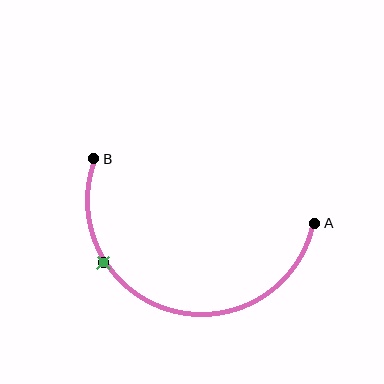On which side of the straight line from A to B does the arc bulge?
The arc bulges below the straight line connecting A and B.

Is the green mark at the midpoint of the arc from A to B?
No. The green mark lies on the arc but is closer to endpoint B. The arc midpoint would be at the point on the curve equidistant along the arc from both A and B.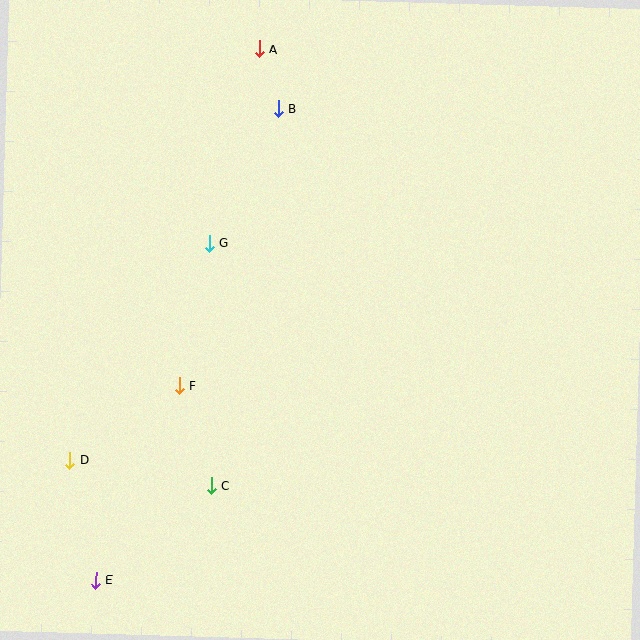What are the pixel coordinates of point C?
Point C is at (212, 486).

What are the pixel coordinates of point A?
Point A is at (259, 49).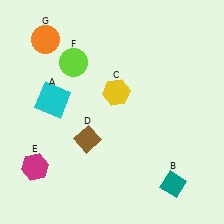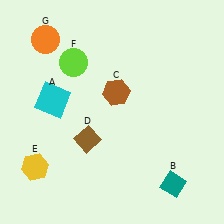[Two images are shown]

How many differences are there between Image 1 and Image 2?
There are 2 differences between the two images.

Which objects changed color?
C changed from yellow to brown. E changed from magenta to yellow.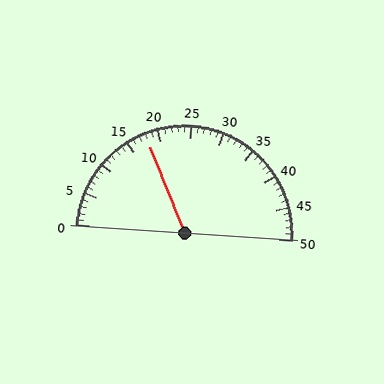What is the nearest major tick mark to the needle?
The nearest major tick mark is 20.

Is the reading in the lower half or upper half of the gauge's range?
The reading is in the lower half of the range (0 to 50).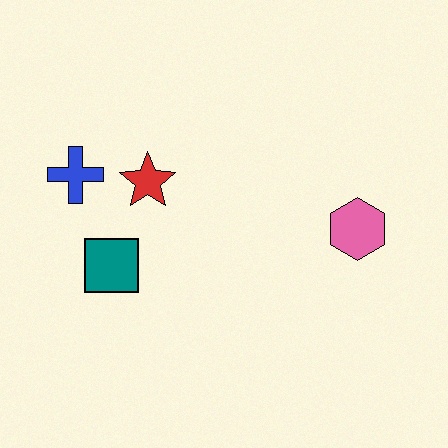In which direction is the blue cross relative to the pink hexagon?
The blue cross is to the left of the pink hexagon.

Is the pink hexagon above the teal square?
Yes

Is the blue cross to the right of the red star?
No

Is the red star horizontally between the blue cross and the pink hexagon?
Yes